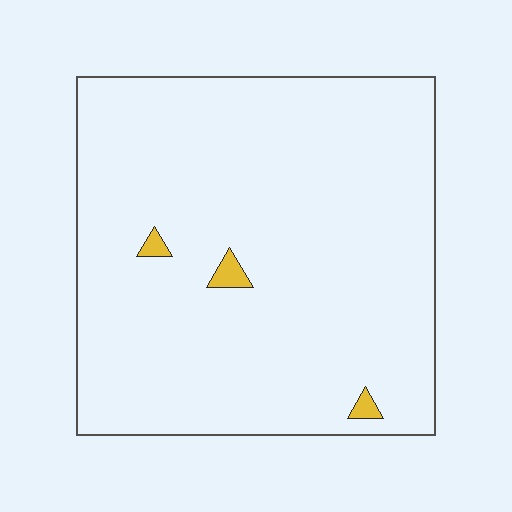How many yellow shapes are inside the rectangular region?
3.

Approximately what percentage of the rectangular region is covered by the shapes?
Approximately 0%.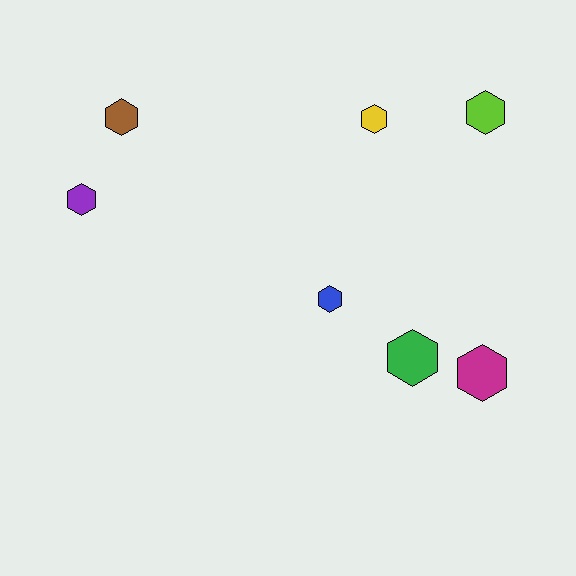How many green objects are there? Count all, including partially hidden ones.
There is 1 green object.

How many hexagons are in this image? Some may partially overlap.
There are 7 hexagons.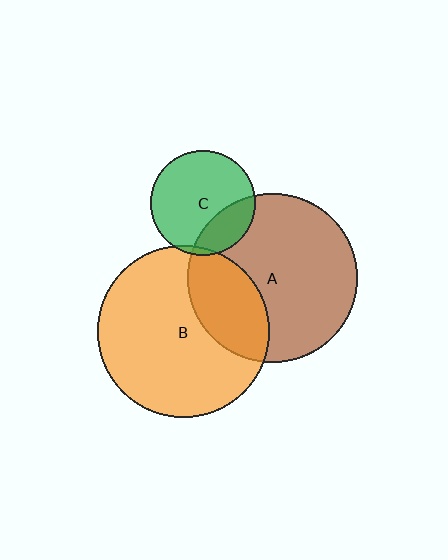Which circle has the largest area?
Circle B (orange).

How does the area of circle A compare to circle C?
Approximately 2.6 times.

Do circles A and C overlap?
Yes.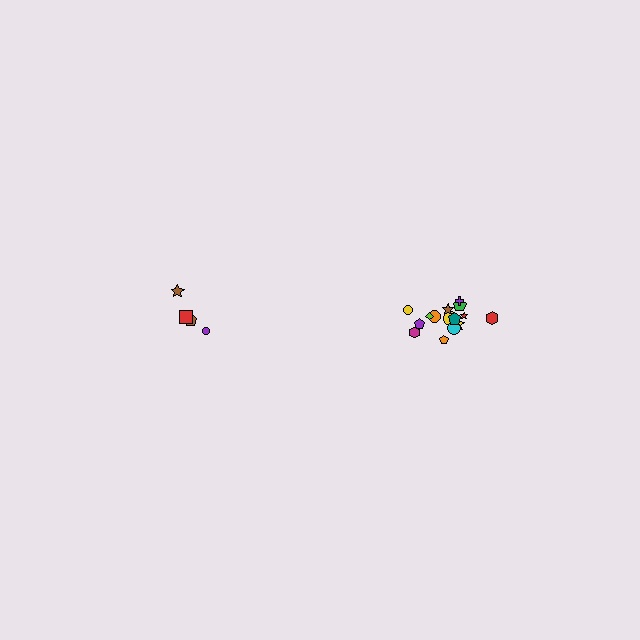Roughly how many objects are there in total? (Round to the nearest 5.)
Roughly 20 objects in total.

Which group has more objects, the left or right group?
The right group.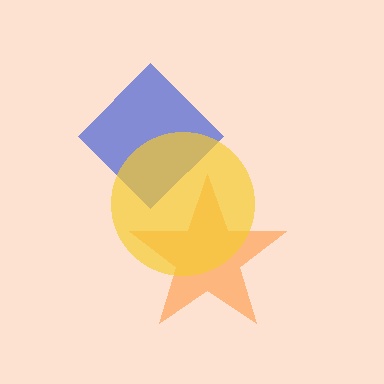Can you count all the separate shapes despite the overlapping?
Yes, there are 3 separate shapes.